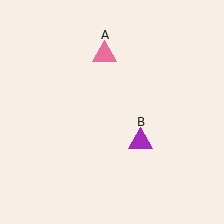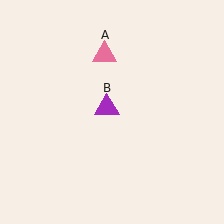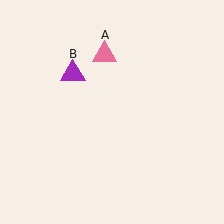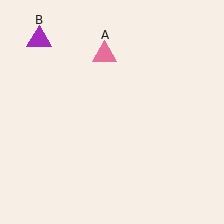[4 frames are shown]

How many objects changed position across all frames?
1 object changed position: purple triangle (object B).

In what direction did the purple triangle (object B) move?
The purple triangle (object B) moved up and to the left.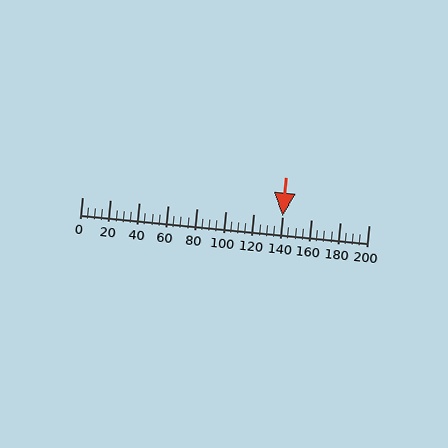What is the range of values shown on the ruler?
The ruler shows values from 0 to 200.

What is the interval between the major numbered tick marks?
The major tick marks are spaced 20 units apart.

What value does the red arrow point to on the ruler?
The red arrow points to approximately 140.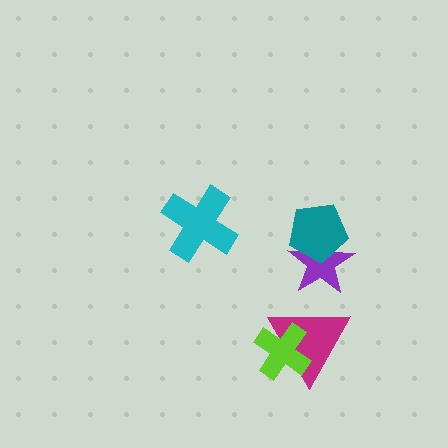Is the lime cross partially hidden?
No, no other shape covers it.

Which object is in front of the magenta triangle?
The lime cross is in front of the magenta triangle.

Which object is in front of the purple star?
The teal pentagon is in front of the purple star.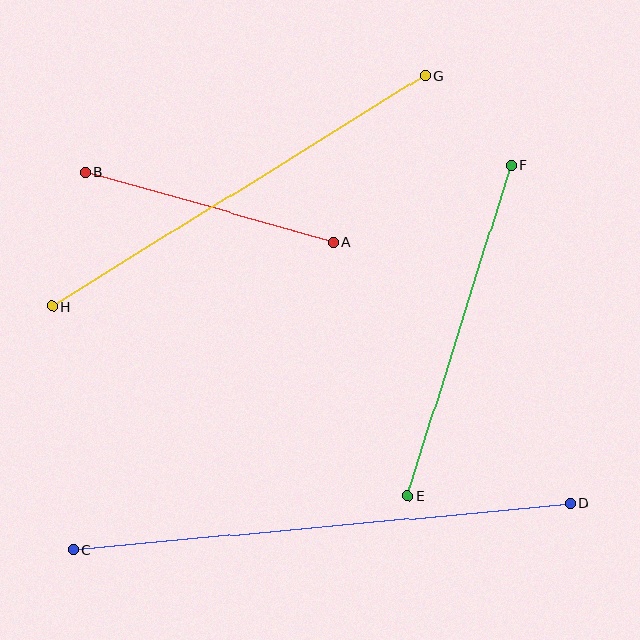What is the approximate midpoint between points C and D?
The midpoint is at approximately (322, 527) pixels.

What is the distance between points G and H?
The distance is approximately 439 pixels.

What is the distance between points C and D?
The distance is approximately 500 pixels.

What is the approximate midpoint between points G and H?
The midpoint is at approximately (239, 191) pixels.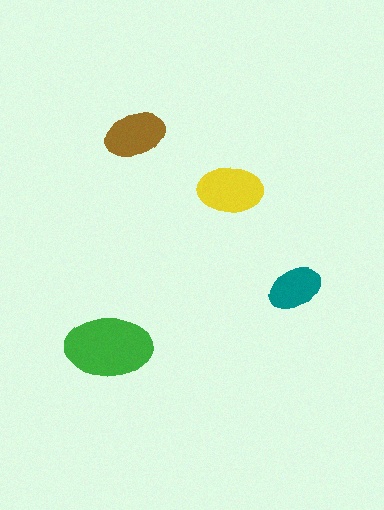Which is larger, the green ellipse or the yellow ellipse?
The green one.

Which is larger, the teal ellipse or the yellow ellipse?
The yellow one.